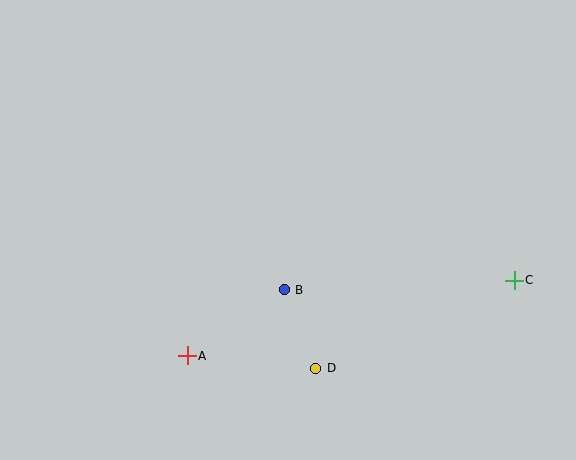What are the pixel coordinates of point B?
Point B is at (284, 290).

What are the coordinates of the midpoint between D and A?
The midpoint between D and A is at (251, 362).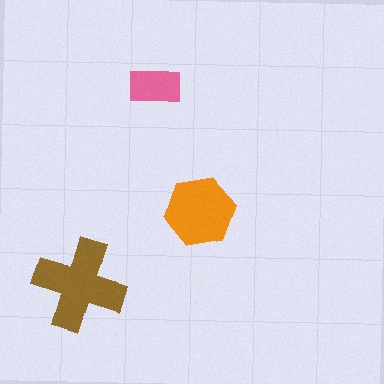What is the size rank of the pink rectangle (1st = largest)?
3rd.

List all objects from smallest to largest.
The pink rectangle, the orange hexagon, the brown cross.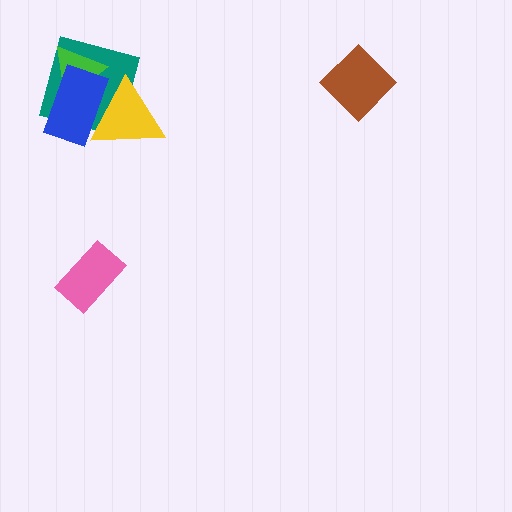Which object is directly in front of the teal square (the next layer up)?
The green triangle is directly in front of the teal square.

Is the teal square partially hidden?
Yes, it is partially covered by another shape.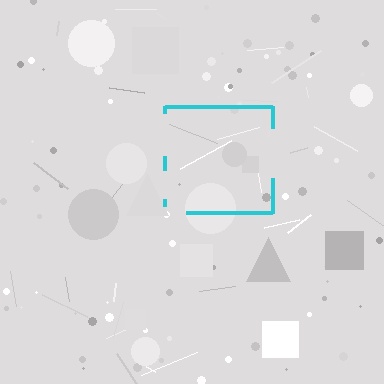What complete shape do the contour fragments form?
The contour fragments form a square.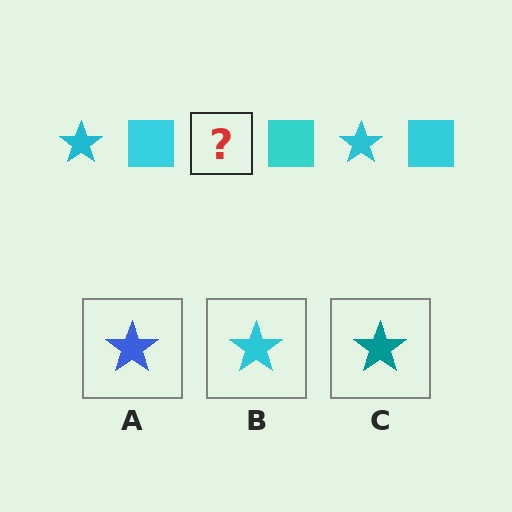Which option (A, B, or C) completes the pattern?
B.